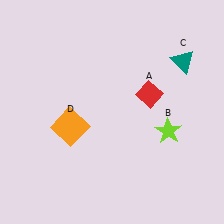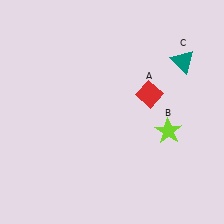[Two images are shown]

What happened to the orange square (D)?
The orange square (D) was removed in Image 2. It was in the bottom-left area of Image 1.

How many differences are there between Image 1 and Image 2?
There is 1 difference between the two images.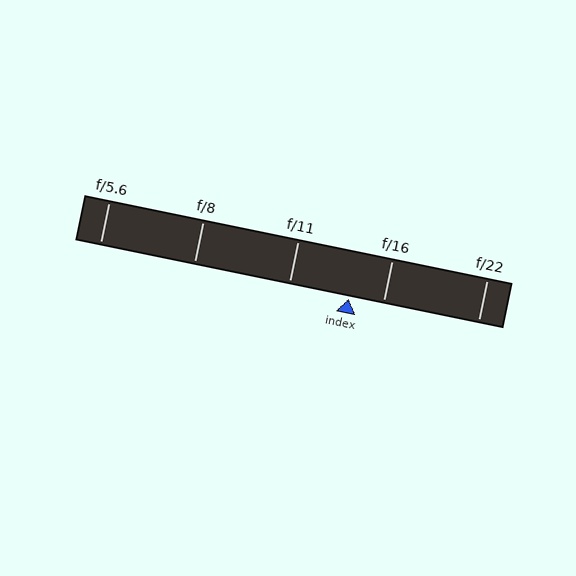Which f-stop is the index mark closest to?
The index mark is closest to f/16.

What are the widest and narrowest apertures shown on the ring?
The widest aperture shown is f/5.6 and the narrowest is f/22.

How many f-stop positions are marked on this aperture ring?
There are 5 f-stop positions marked.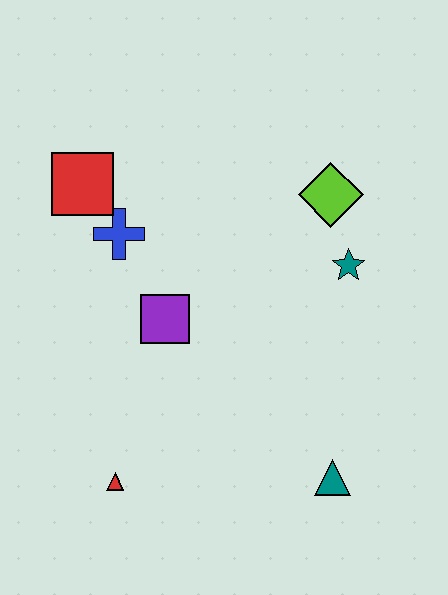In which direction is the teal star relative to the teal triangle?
The teal star is above the teal triangle.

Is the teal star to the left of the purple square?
No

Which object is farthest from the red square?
The teal triangle is farthest from the red square.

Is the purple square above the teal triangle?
Yes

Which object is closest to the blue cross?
The red square is closest to the blue cross.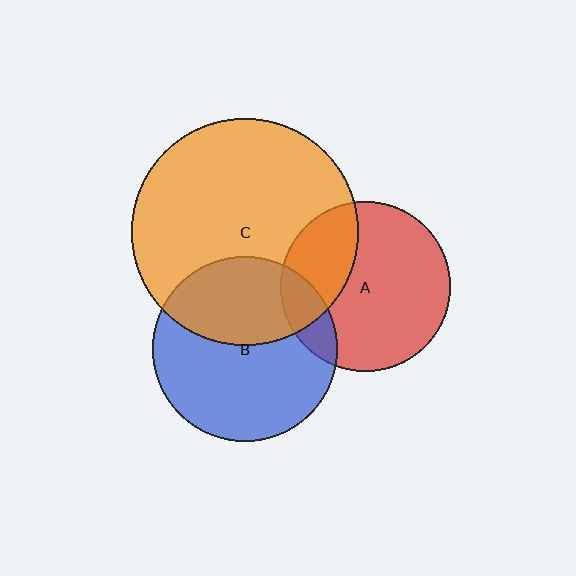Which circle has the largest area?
Circle C (orange).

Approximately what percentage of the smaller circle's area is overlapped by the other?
Approximately 30%.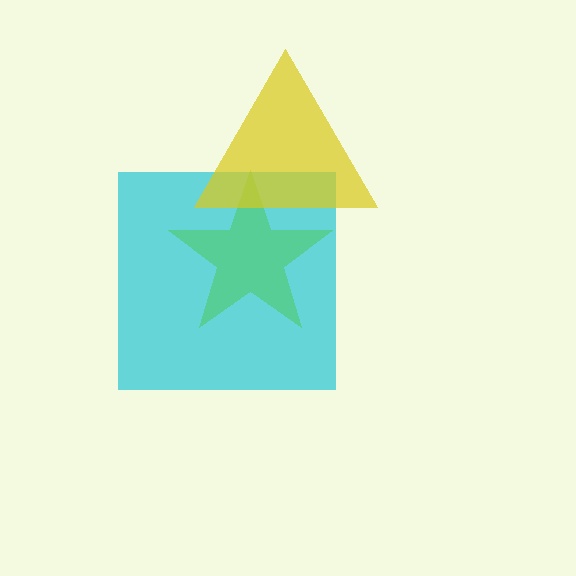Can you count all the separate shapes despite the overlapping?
Yes, there are 3 separate shapes.